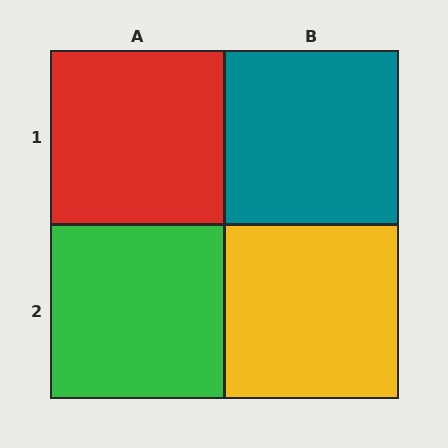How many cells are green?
1 cell is green.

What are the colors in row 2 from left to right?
Green, yellow.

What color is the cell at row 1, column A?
Red.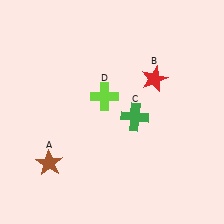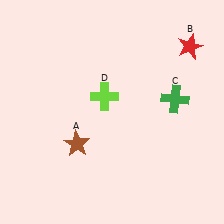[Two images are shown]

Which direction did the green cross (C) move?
The green cross (C) moved right.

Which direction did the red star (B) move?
The red star (B) moved right.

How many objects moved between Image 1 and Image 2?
3 objects moved between the two images.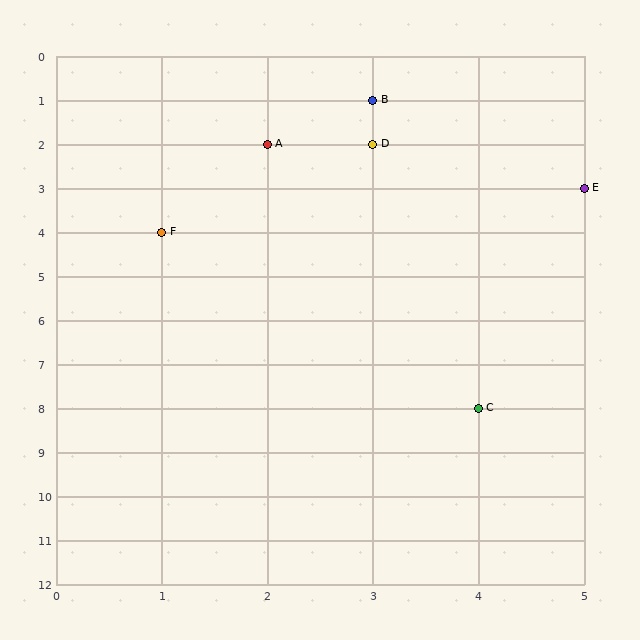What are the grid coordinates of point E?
Point E is at grid coordinates (5, 3).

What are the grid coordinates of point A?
Point A is at grid coordinates (2, 2).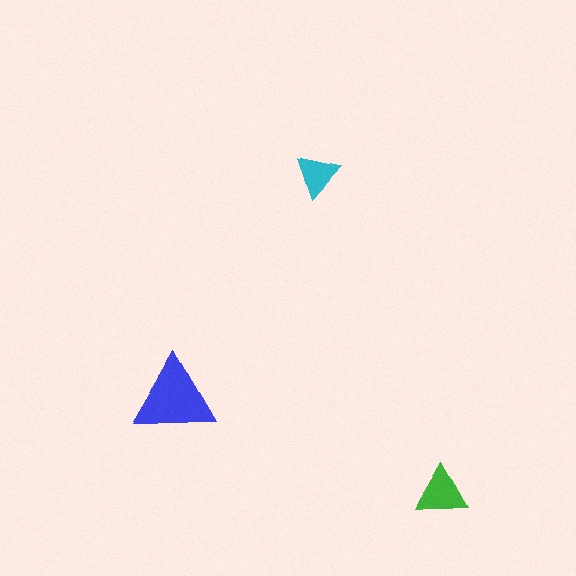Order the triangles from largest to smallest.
the blue one, the green one, the cyan one.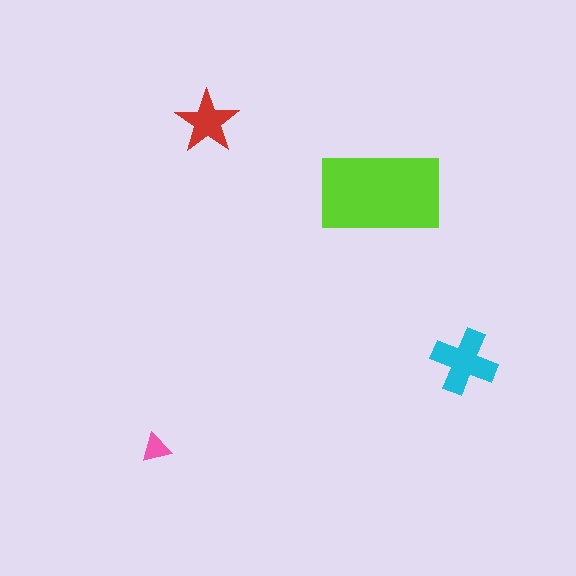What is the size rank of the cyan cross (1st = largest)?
2nd.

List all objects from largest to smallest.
The lime rectangle, the cyan cross, the red star, the pink triangle.